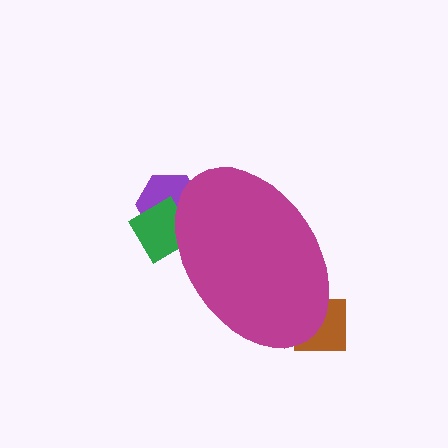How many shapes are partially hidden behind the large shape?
3 shapes are partially hidden.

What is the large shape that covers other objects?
A magenta ellipse.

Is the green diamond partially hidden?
Yes, the green diamond is partially hidden behind the magenta ellipse.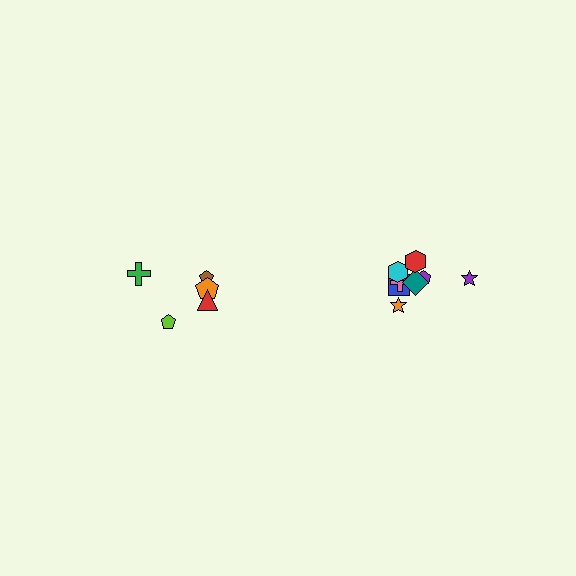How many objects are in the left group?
There are 5 objects.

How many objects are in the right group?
There are 8 objects.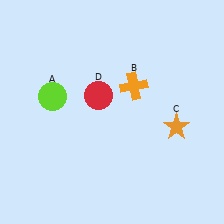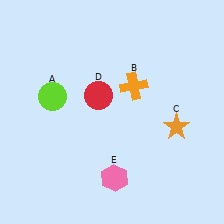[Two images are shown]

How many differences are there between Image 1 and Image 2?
There is 1 difference between the two images.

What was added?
A pink hexagon (E) was added in Image 2.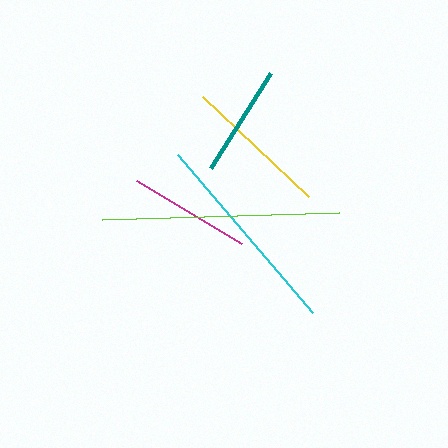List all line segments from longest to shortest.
From longest to shortest: lime, cyan, yellow, magenta, teal.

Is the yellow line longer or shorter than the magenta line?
The yellow line is longer than the magenta line.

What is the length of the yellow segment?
The yellow segment is approximately 146 pixels long.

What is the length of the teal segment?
The teal segment is approximately 112 pixels long.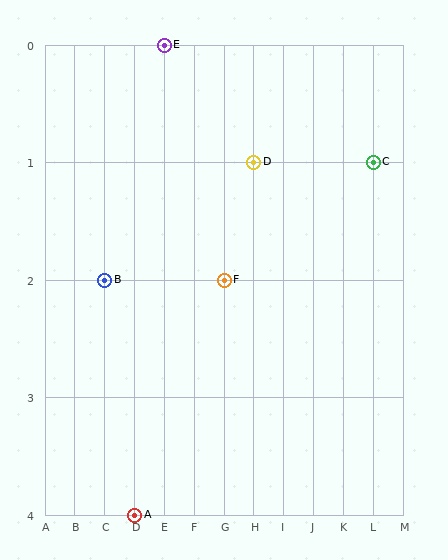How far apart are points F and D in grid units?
Points F and D are 1 column and 1 row apart (about 1.4 grid units diagonally).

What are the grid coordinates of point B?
Point B is at grid coordinates (C, 2).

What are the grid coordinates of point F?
Point F is at grid coordinates (G, 2).